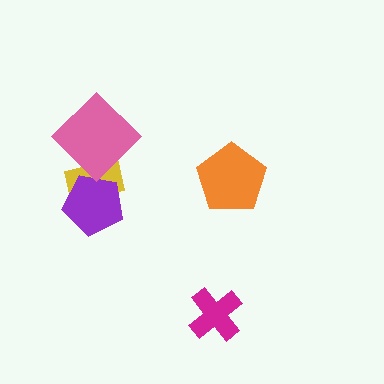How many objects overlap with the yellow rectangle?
2 objects overlap with the yellow rectangle.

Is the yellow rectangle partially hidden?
Yes, it is partially covered by another shape.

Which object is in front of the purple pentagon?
The pink diamond is in front of the purple pentagon.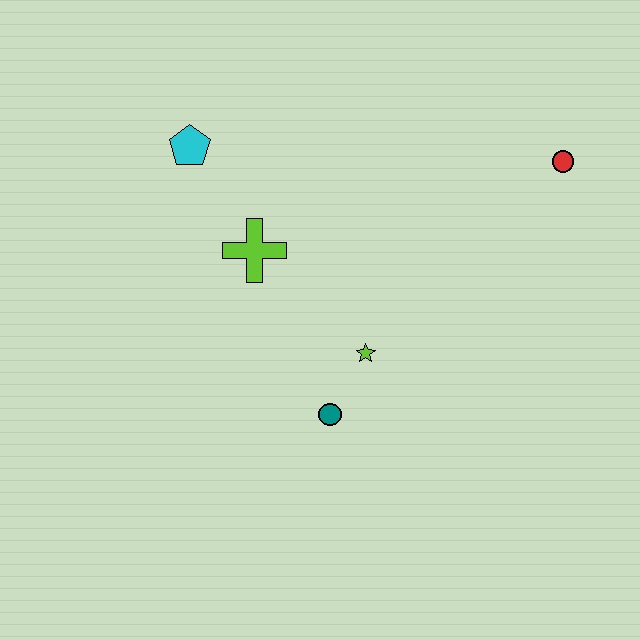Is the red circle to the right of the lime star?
Yes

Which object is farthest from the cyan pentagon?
The red circle is farthest from the cyan pentagon.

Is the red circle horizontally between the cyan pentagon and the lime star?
No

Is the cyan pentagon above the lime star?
Yes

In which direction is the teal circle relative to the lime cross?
The teal circle is below the lime cross.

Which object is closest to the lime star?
The teal circle is closest to the lime star.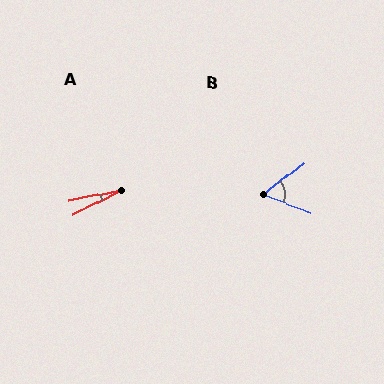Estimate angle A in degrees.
Approximately 15 degrees.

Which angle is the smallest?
A, at approximately 15 degrees.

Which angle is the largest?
B, at approximately 58 degrees.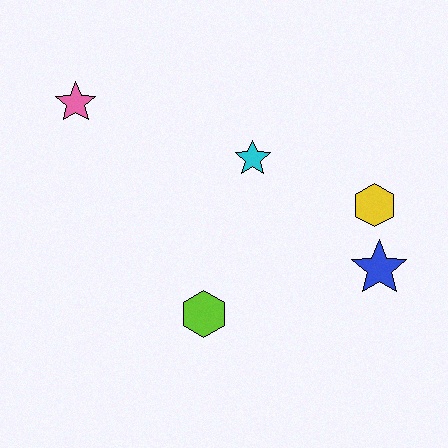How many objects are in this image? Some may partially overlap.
There are 5 objects.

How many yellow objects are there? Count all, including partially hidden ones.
There is 1 yellow object.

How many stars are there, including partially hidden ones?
There are 3 stars.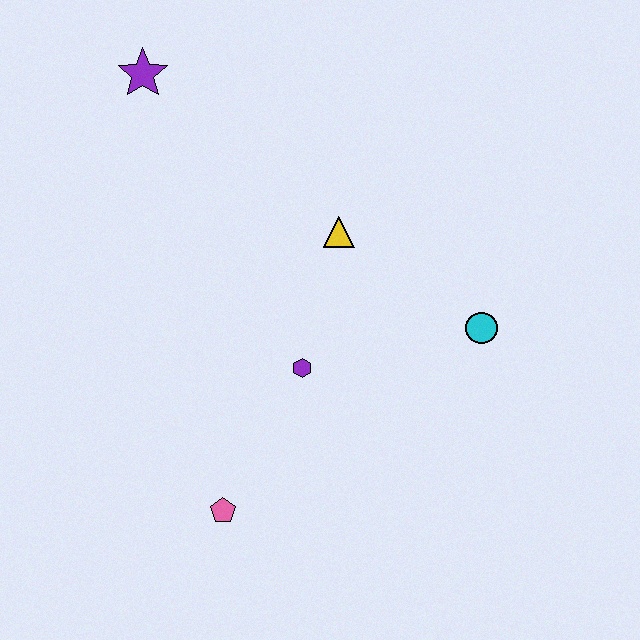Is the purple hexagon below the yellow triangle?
Yes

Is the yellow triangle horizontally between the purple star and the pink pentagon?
No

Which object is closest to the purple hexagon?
The yellow triangle is closest to the purple hexagon.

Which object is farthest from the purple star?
The pink pentagon is farthest from the purple star.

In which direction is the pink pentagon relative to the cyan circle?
The pink pentagon is to the left of the cyan circle.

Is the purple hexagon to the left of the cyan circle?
Yes